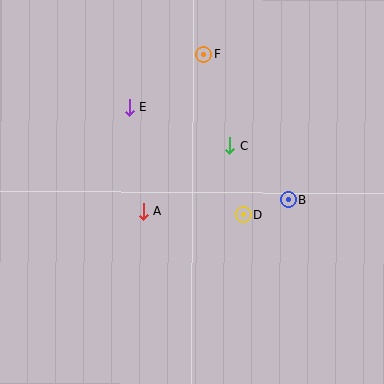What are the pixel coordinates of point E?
Point E is at (129, 107).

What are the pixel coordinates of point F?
Point F is at (204, 55).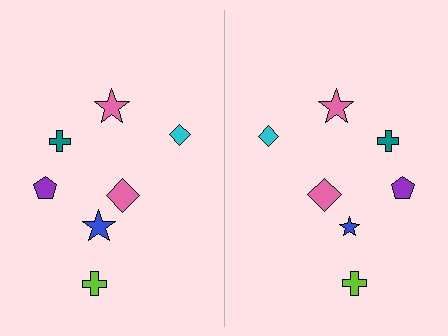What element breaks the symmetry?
The blue star on the right side has a different size than its mirror counterpart.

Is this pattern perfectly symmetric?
No, the pattern is not perfectly symmetric. The blue star on the right side has a different size than its mirror counterpart.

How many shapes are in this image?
There are 14 shapes in this image.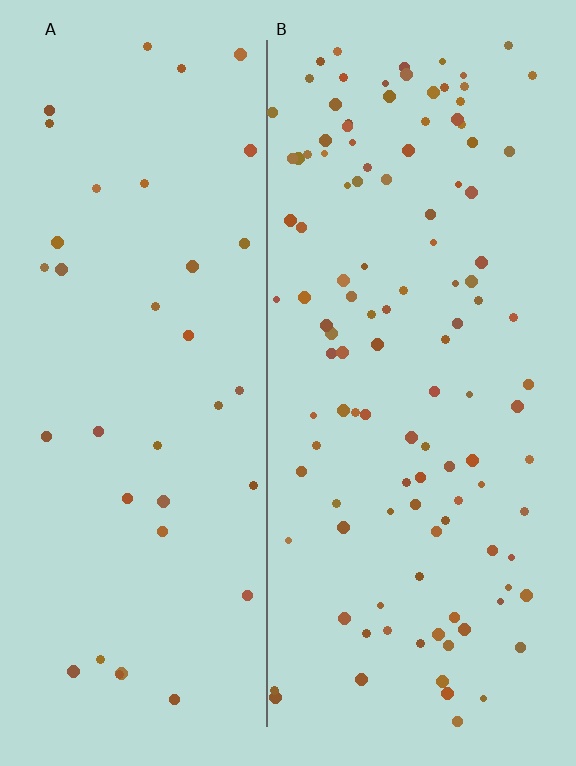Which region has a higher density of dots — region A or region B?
B (the right).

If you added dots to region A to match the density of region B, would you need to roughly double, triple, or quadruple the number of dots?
Approximately triple.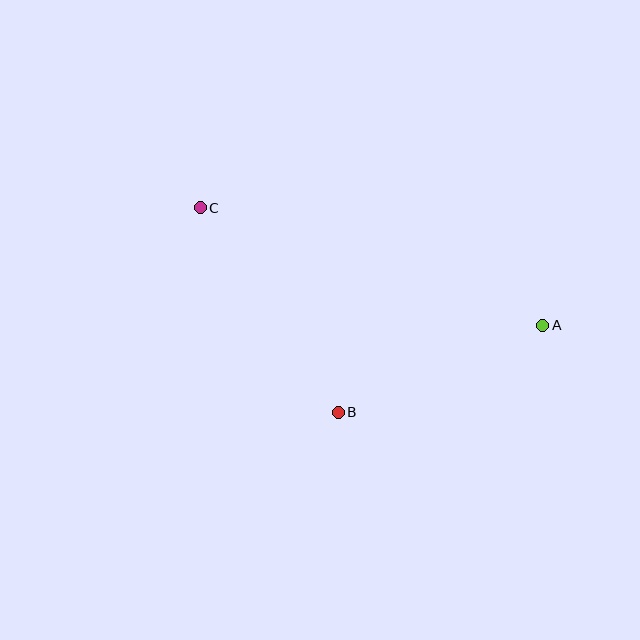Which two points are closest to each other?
Points A and B are closest to each other.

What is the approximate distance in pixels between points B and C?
The distance between B and C is approximately 247 pixels.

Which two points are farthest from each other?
Points A and C are farthest from each other.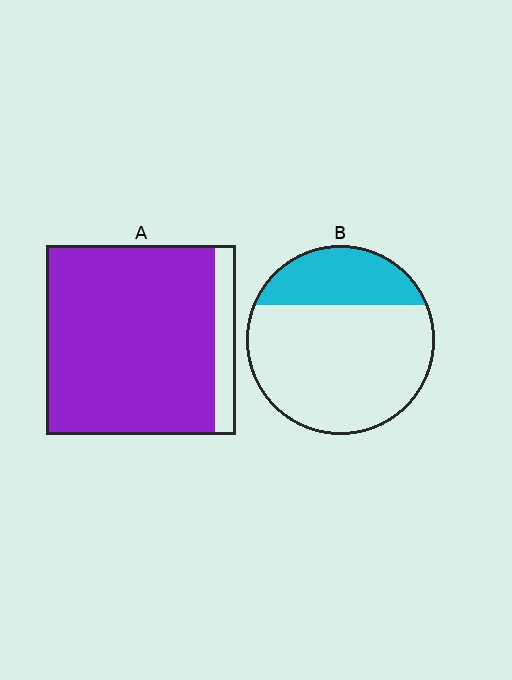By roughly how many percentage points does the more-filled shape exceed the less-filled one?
By roughly 60 percentage points (A over B).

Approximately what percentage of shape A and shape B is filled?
A is approximately 90% and B is approximately 25%.